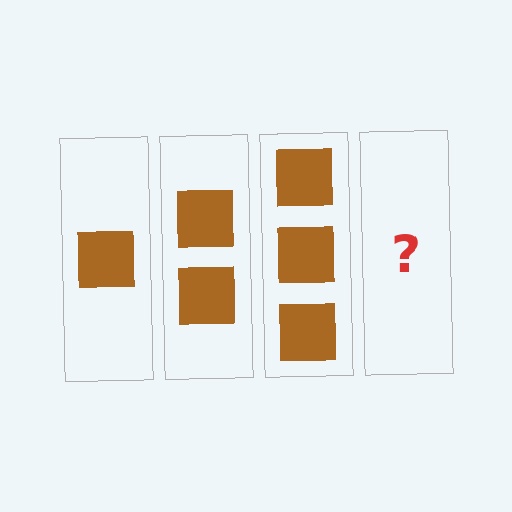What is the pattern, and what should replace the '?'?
The pattern is that each step adds one more square. The '?' should be 4 squares.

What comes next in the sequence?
The next element should be 4 squares.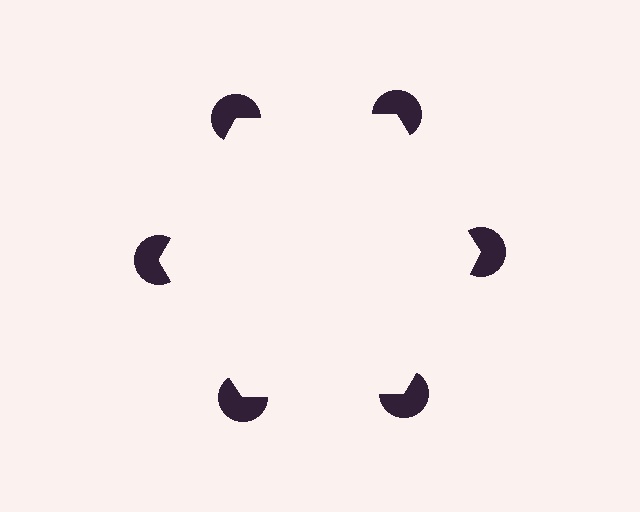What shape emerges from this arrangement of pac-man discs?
An illusory hexagon — its edges are inferred from the aligned wedge cuts in the pac-man discs, not physically drawn.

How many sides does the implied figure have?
6 sides.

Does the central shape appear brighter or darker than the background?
It typically appears slightly brighter than the background, even though no actual brightness change is drawn.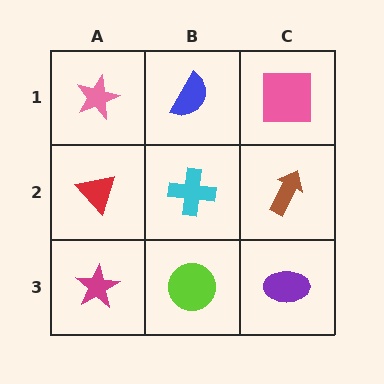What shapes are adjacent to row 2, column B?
A blue semicircle (row 1, column B), a lime circle (row 3, column B), a red triangle (row 2, column A), a brown arrow (row 2, column C).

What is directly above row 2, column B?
A blue semicircle.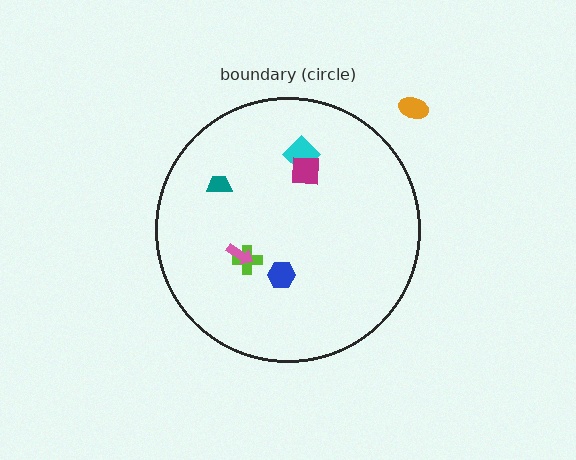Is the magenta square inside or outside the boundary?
Inside.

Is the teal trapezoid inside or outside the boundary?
Inside.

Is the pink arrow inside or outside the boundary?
Inside.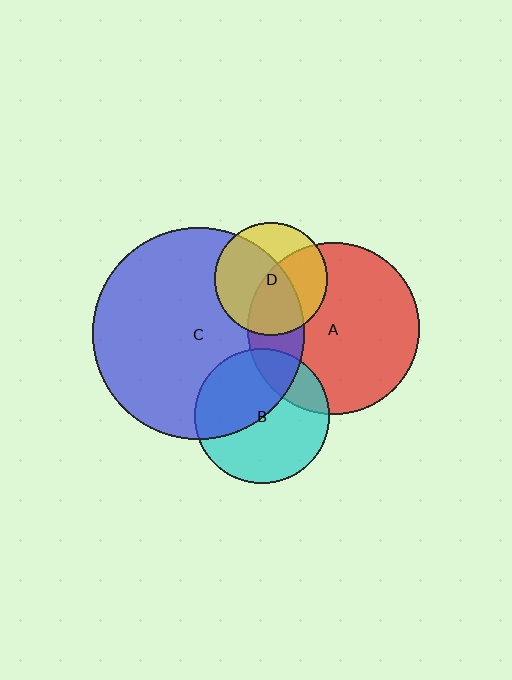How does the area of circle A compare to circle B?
Approximately 1.6 times.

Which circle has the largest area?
Circle C (blue).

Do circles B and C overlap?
Yes.